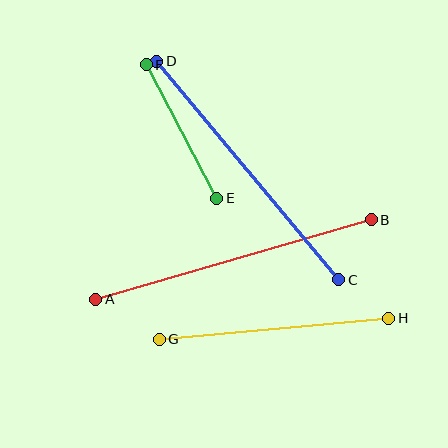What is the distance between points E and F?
The distance is approximately 151 pixels.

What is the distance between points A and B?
The distance is approximately 287 pixels.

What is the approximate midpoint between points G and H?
The midpoint is at approximately (274, 329) pixels.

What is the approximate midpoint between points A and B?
The midpoint is at approximately (233, 259) pixels.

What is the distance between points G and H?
The distance is approximately 230 pixels.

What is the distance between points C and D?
The distance is approximately 284 pixels.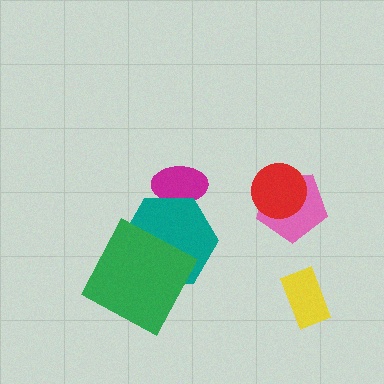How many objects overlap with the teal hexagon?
2 objects overlap with the teal hexagon.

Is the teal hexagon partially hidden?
Yes, it is partially covered by another shape.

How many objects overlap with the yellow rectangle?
0 objects overlap with the yellow rectangle.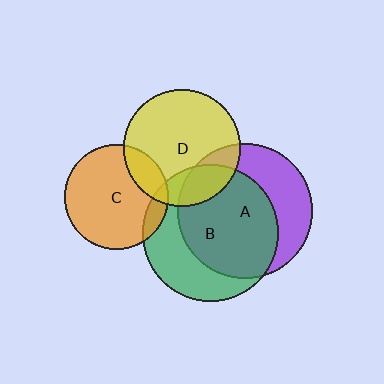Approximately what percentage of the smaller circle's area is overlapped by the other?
Approximately 10%.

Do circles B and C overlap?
Yes.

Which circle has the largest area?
Circle B (green).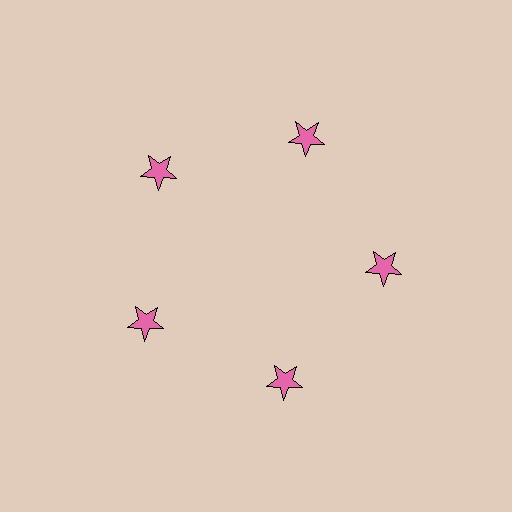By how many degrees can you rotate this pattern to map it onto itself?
The pattern maps onto itself every 72 degrees of rotation.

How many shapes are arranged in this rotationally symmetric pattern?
There are 5 shapes, arranged in 5 groups of 1.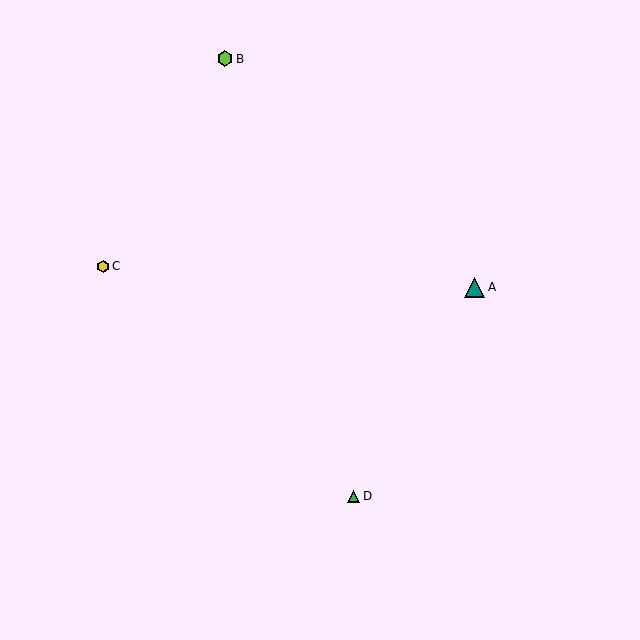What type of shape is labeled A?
Shape A is a teal triangle.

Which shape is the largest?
The teal triangle (labeled A) is the largest.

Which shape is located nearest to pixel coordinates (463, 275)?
The teal triangle (labeled A) at (475, 287) is nearest to that location.